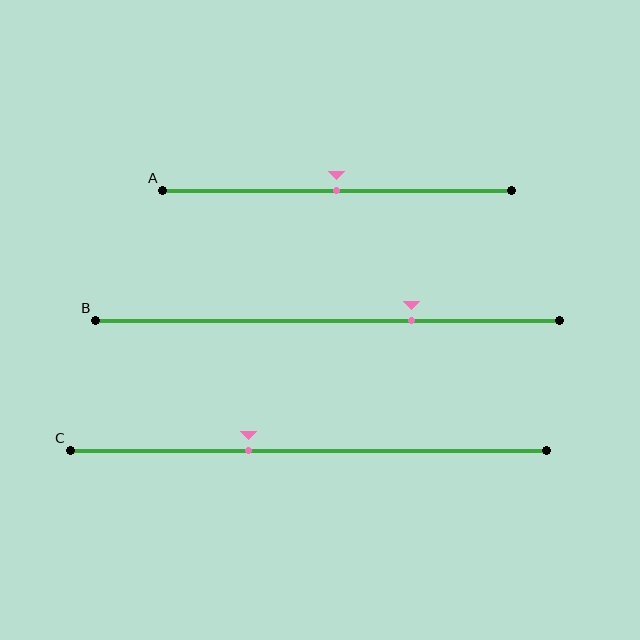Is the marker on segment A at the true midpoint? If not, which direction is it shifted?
Yes, the marker on segment A is at the true midpoint.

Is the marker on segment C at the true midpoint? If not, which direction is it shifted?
No, the marker on segment C is shifted to the left by about 13% of the segment length.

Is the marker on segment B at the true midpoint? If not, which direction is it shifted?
No, the marker on segment B is shifted to the right by about 18% of the segment length.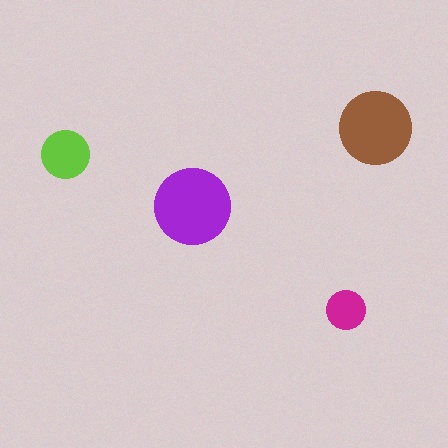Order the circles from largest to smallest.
the purple one, the brown one, the lime one, the magenta one.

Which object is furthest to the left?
The lime circle is leftmost.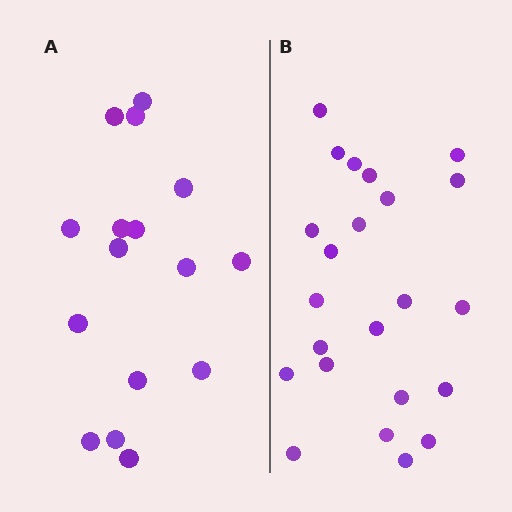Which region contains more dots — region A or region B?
Region B (the right region) has more dots.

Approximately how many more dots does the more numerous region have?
Region B has roughly 8 or so more dots than region A.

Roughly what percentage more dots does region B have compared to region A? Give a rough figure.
About 45% more.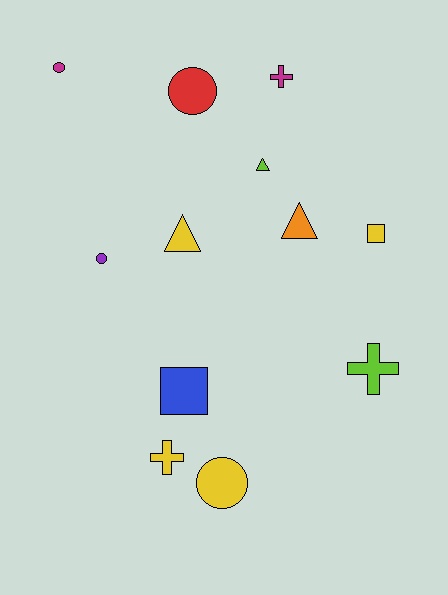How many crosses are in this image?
There are 3 crosses.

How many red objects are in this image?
There is 1 red object.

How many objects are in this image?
There are 12 objects.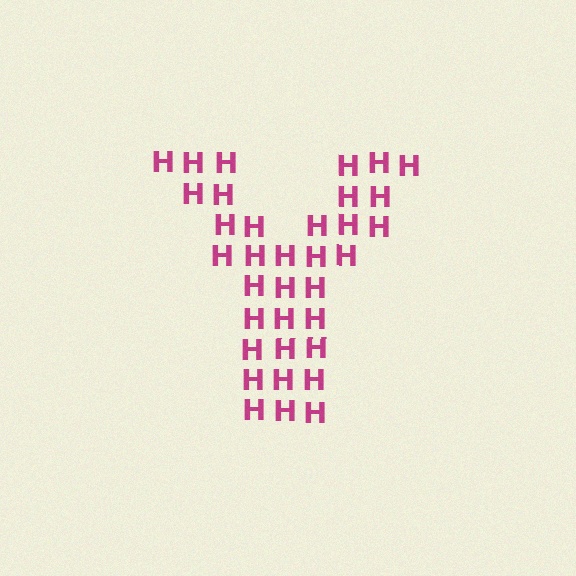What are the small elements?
The small elements are letter H's.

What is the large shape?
The large shape is the letter Y.